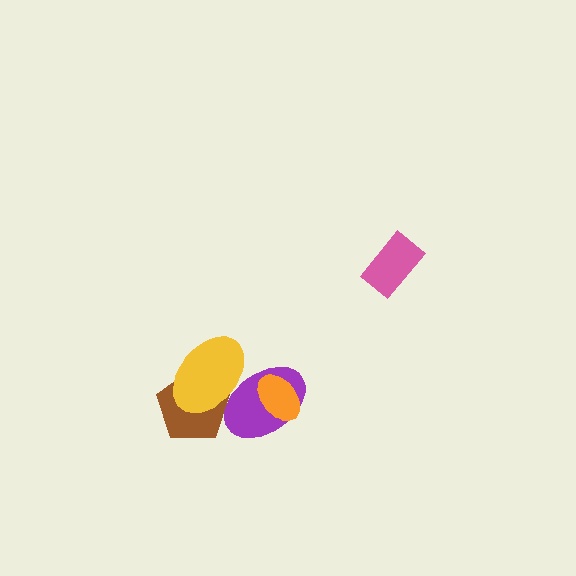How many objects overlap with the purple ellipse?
3 objects overlap with the purple ellipse.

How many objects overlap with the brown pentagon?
2 objects overlap with the brown pentagon.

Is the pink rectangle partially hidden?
No, no other shape covers it.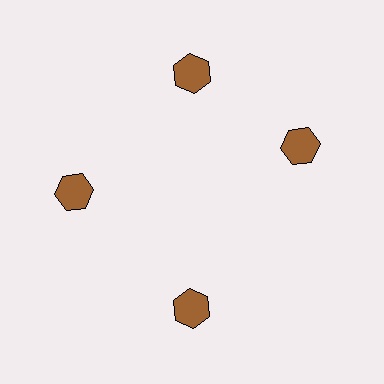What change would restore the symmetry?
The symmetry would be restored by rotating it back into even spacing with its neighbors so that all 4 hexagons sit at equal angles and equal distance from the center.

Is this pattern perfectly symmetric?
No. The 4 brown hexagons are arranged in a ring, but one element near the 3 o'clock position is rotated out of alignment along the ring, breaking the 4-fold rotational symmetry.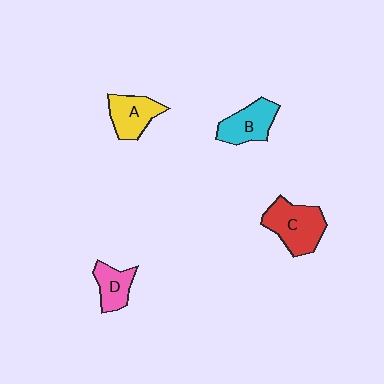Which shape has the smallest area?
Shape D (pink).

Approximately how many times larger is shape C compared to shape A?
Approximately 1.3 times.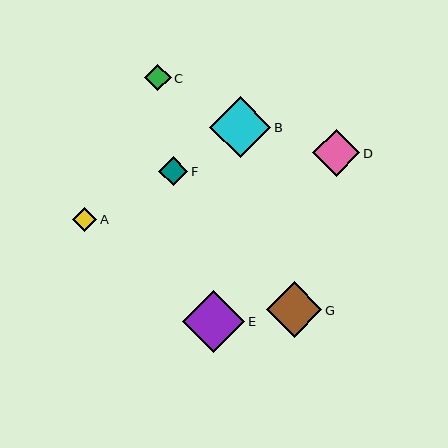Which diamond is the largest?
Diamond E is the largest with a size of approximately 62 pixels.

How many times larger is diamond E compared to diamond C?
Diamond E is approximately 2.3 times the size of diamond C.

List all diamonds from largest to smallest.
From largest to smallest: E, B, G, D, F, C, A.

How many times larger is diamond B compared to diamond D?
Diamond B is approximately 1.3 times the size of diamond D.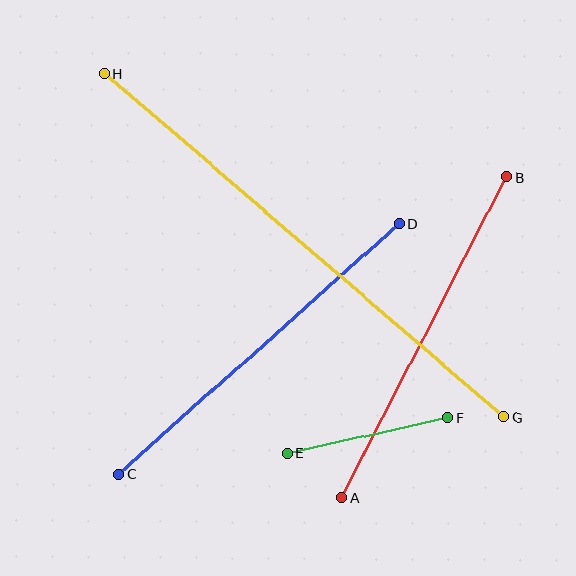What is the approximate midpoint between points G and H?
The midpoint is at approximately (304, 245) pixels.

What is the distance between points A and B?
The distance is approximately 361 pixels.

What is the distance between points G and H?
The distance is approximately 527 pixels.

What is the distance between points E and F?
The distance is approximately 164 pixels.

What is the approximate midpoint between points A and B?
The midpoint is at approximately (424, 338) pixels.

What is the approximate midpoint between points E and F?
The midpoint is at approximately (367, 436) pixels.